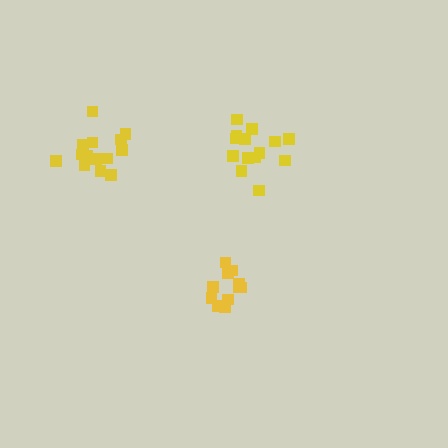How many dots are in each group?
Group 1: 14 dots, Group 2: 14 dots, Group 3: 11 dots (39 total).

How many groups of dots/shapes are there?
There are 3 groups.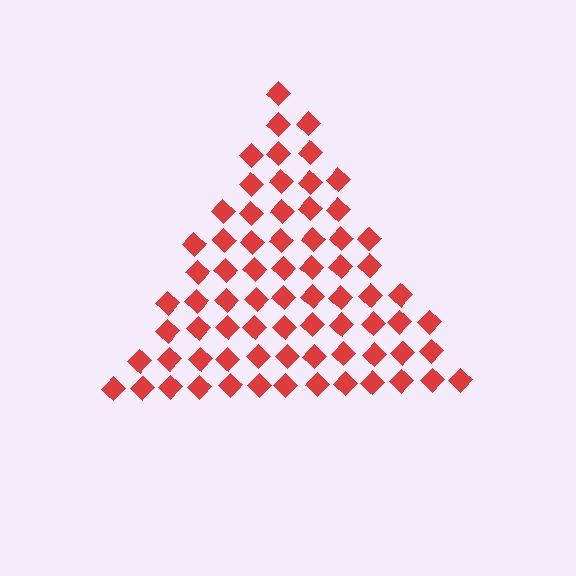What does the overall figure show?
The overall figure shows a triangle.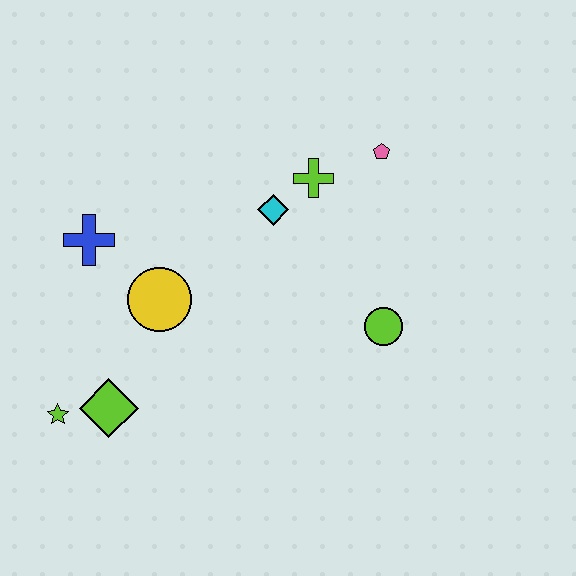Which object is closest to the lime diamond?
The lime star is closest to the lime diamond.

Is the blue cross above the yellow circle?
Yes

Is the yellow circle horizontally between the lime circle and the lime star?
Yes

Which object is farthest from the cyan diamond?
The lime star is farthest from the cyan diamond.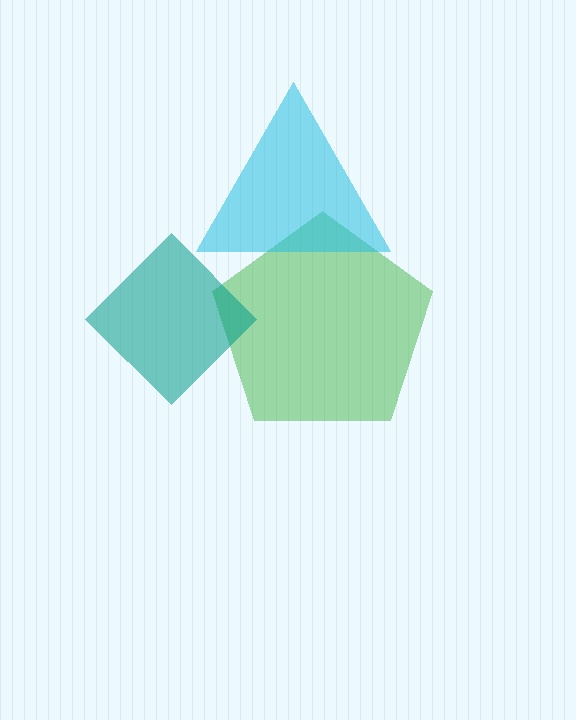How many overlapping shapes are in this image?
There are 3 overlapping shapes in the image.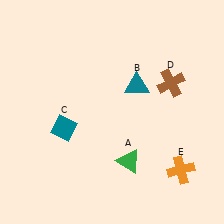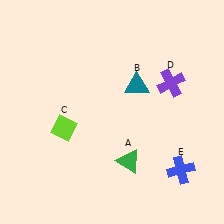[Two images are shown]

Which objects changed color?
C changed from teal to lime. D changed from brown to purple. E changed from orange to blue.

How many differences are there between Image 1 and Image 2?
There are 3 differences between the two images.